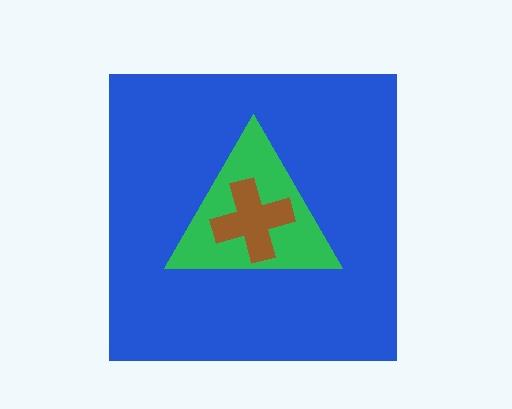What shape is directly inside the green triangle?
The brown cross.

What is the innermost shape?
The brown cross.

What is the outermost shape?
The blue square.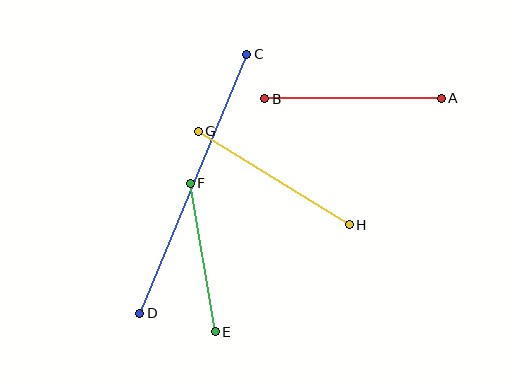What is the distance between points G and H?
The distance is approximately 178 pixels.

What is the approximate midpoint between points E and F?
The midpoint is at approximately (203, 257) pixels.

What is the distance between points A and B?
The distance is approximately 176 pixels.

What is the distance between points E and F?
The distance is approximately 151 pixels.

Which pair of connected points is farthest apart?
Points C and D are farthest apart.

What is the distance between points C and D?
The distance is approximately 280 pixels.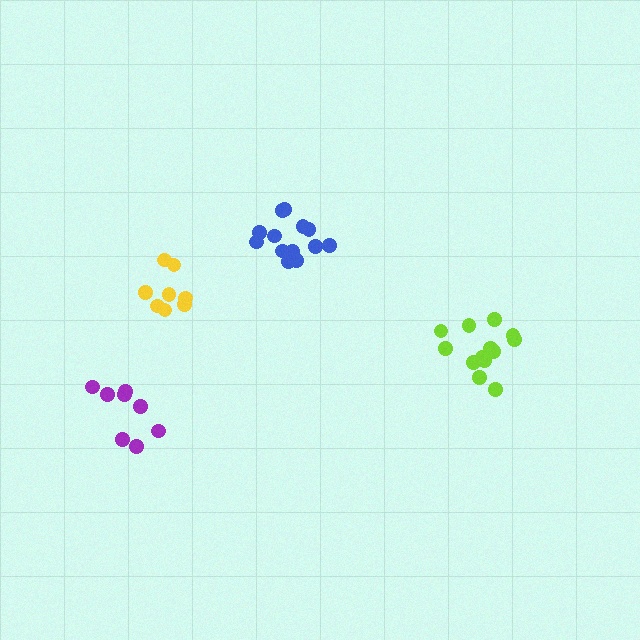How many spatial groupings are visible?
There are 4 spatial groupings.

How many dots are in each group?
Group 1: 8 dots, Group 2: 8 dots, Group 3: 13 dots, Group 4: 13 dots (42 total).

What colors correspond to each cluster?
The clusters are colored: yellow, purple, lime, blue.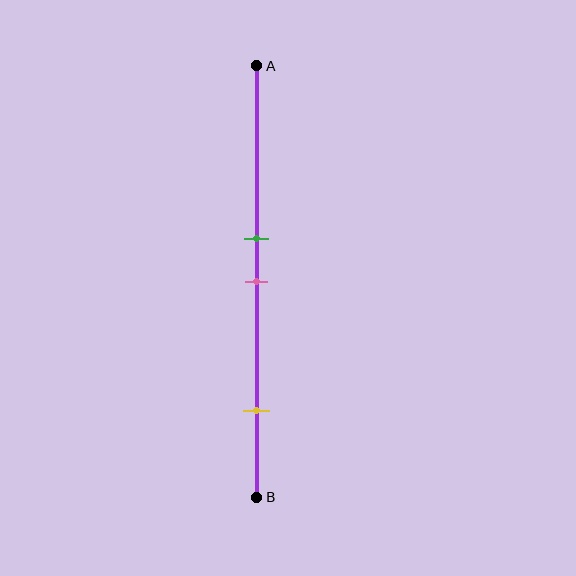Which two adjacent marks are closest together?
The green and pink marks are the closest adjacent pair.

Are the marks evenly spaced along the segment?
No, the marks are not evenly spaced.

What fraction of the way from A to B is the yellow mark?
The yellow mark is approximately 80% (0.8) of the way from A to B.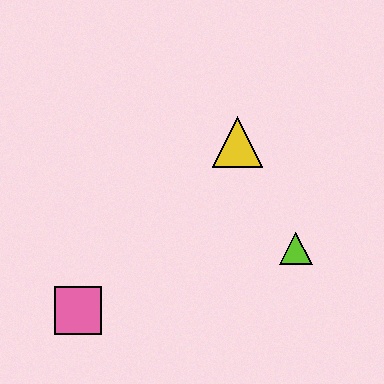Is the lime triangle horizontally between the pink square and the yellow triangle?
No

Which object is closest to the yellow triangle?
The lime triangle is closest to the yellow triangle.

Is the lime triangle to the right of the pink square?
Yes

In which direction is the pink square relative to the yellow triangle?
The pink square is below the yellow triangle.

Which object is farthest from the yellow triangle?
The pink square is farthest from the yellow triangle.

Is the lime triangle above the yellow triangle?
No